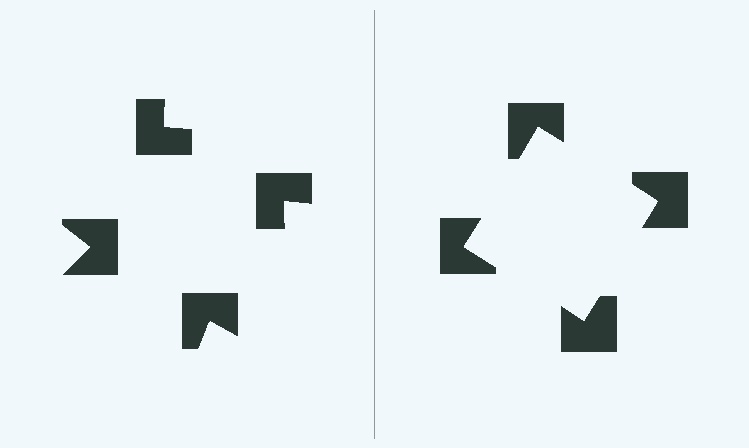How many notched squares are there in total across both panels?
8 — 4 on each side.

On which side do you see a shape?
An illusory square appears on the right side. On the left side the wedge cuts are rotated, so no coherent shape forms.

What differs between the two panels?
The notched squares are positioned identically on both sides; only the wedge orientations differ. On the right they align to a square; on the left they are misaligned.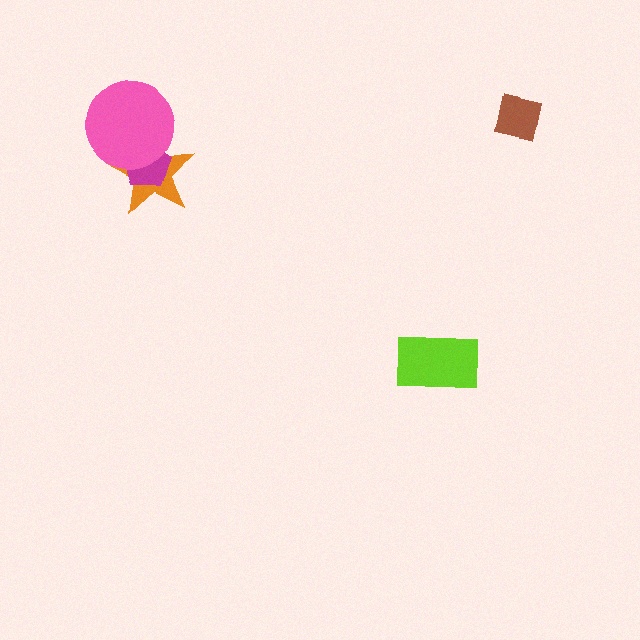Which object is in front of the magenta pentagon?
The pink circle is in front of the magenta pentagon.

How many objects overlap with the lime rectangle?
0 objects overlap with the lime rectangle.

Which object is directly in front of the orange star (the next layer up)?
The magenta pentagon is directly in front of the orange star.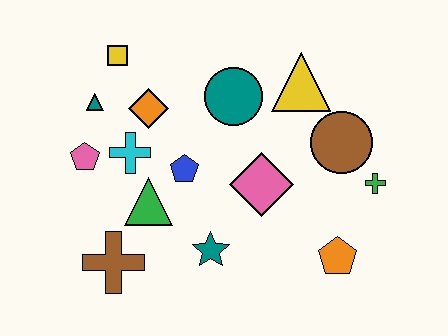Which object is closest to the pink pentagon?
The cyan cross is closest to the pink pentagon.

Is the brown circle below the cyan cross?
No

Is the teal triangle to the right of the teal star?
No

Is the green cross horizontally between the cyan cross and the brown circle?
No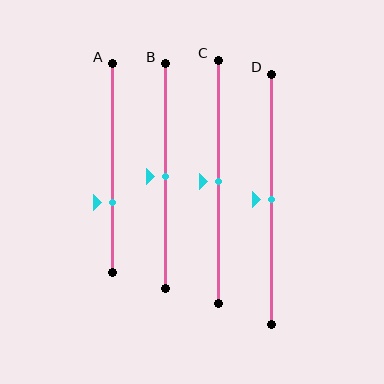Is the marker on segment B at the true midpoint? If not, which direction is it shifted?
Yes, the marker on segment B is at the true midpoint.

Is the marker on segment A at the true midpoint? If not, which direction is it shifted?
No, the marker on segment A is shifted downward by about 16% of the segment length.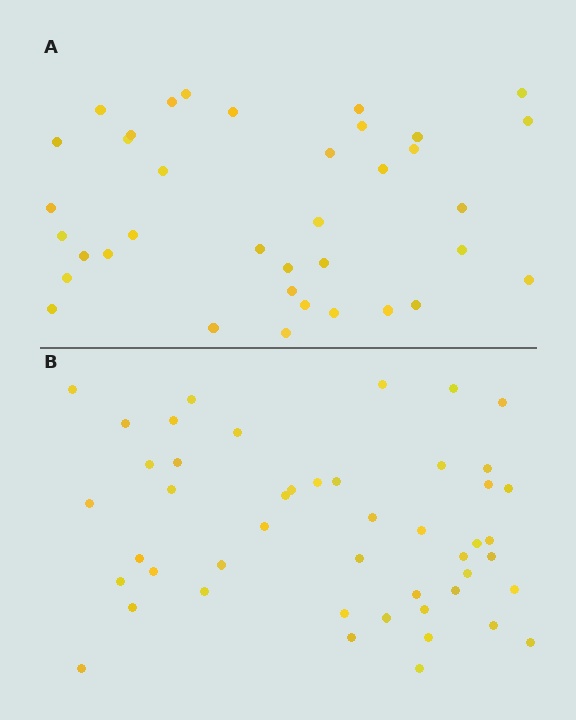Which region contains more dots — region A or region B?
Region B (the bottom region) has more dots.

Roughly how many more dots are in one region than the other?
Region B has roughly 10 or so more dots than region A.